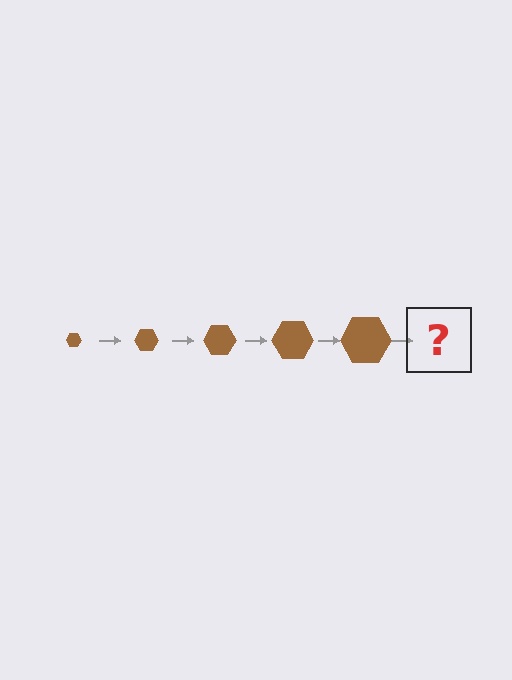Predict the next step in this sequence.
The next step is a brown hexagon, larger than the previous one.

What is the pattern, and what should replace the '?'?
The pattern is that the hexagon gets progressively larger each step. The '?' should be a brown hexagon, larger than the previous one.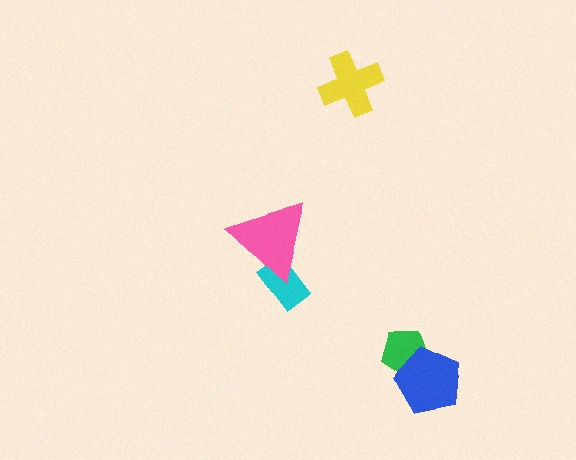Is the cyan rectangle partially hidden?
Yes, it is partially covered by another shape.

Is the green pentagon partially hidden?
Yes, it is partially covered by another shape.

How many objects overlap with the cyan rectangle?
1 object overlaps with the cyan rectangle.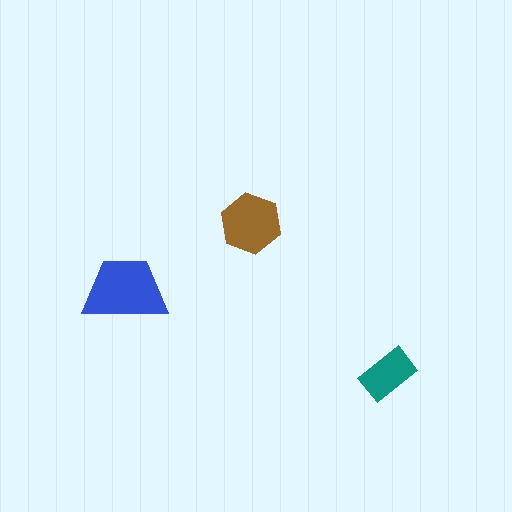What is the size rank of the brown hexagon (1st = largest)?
2nd.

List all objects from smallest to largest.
The teal rectangle, the brown hexagon, the blue trapezoid.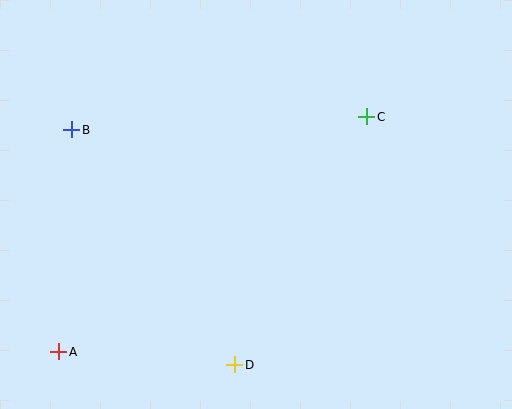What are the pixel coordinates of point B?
Point B is at (72, 130).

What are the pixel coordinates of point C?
Point C is at (367, 117).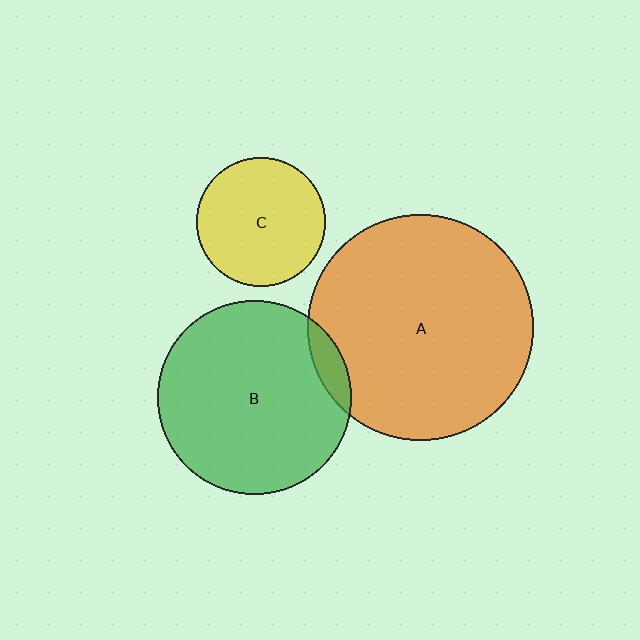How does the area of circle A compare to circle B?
Approximately 1.4 times.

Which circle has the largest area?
Circle A (orange).